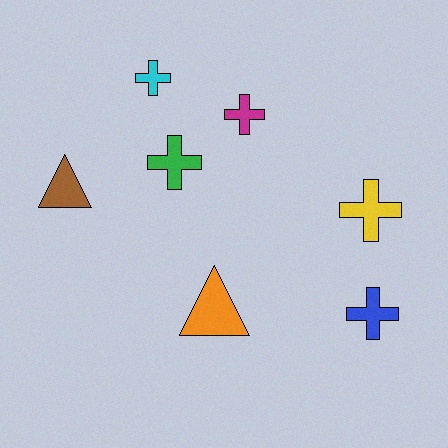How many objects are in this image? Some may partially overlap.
There are 7 objects.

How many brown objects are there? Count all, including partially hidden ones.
There is 1 brown object.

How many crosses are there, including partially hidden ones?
There are 5 crosses.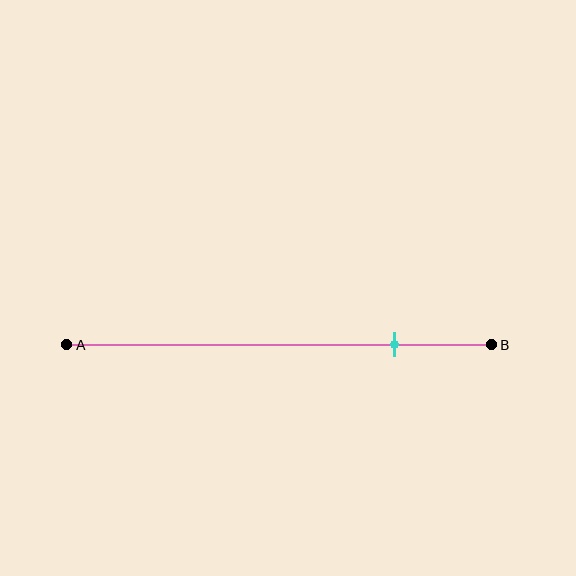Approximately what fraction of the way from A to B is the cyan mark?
The cyan mark is approximately 75% of the way from A to B.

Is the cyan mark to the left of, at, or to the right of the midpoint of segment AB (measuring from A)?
The cyan mark is to the right of the midpoint of segment AB.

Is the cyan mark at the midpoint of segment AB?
No, the mark is at about 75% from A, not at the 50% midpoint.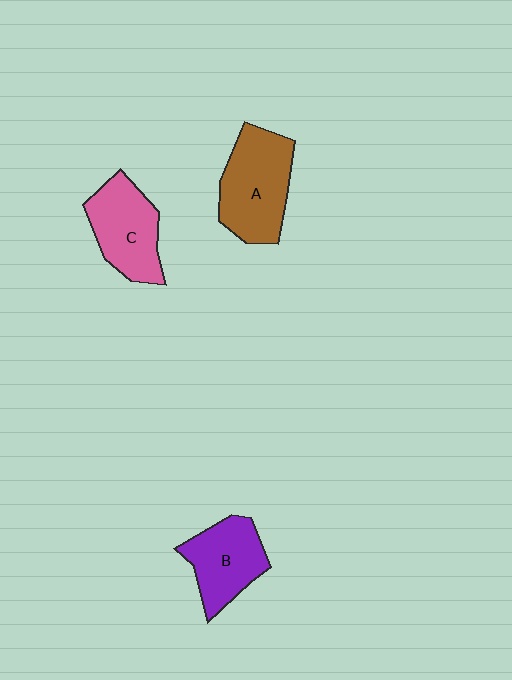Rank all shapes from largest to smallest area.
From largest to smallest: A (brown), C (pink), B (purple).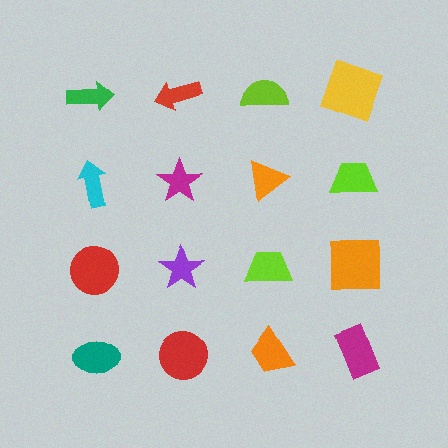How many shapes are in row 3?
4 shapes.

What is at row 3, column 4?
An orange square.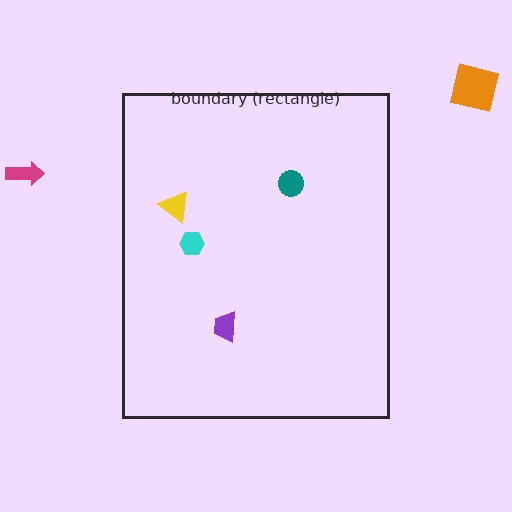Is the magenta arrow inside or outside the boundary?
Outside.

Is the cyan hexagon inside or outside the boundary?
Inside.